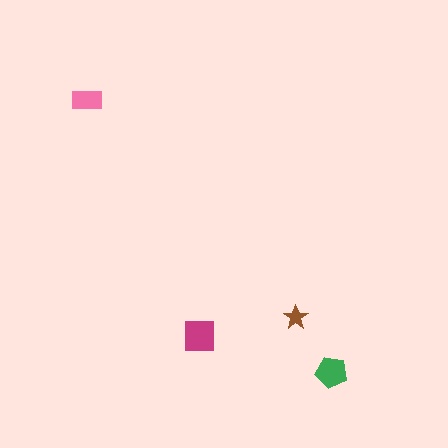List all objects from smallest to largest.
The brown star, the pink rectangle, the green pentagon, the magenta square.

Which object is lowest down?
The green pentagon is bottommost.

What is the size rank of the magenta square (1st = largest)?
1st.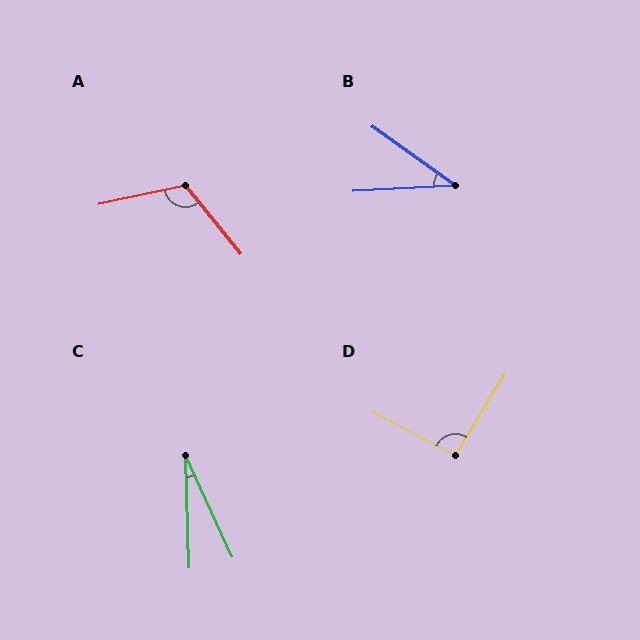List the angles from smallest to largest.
C (23°), B (39°), D (95°), A (117°).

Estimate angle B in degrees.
Approximately 39 degrees.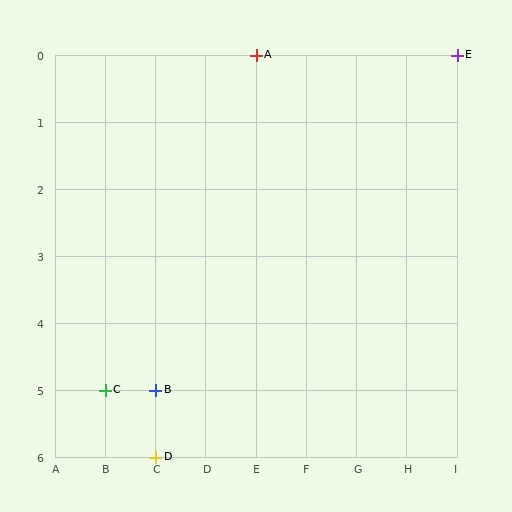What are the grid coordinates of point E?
Point E is at grid coordinates (I, 0).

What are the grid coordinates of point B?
Point B is at grid coordinates (C, 5).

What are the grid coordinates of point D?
Point D is at grid coordinates (C, 6).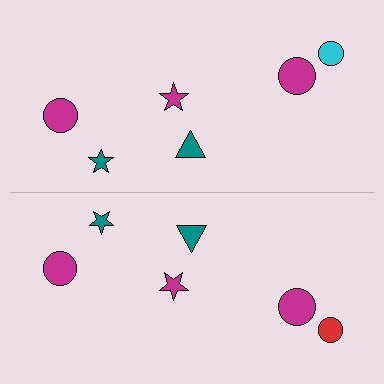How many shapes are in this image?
There are 12 shapes in this image.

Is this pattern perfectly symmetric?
No, the pattern is not perfectly symmetric. The red circle on the bottom side breaks the symmetry — its mirror counterpart is cyan.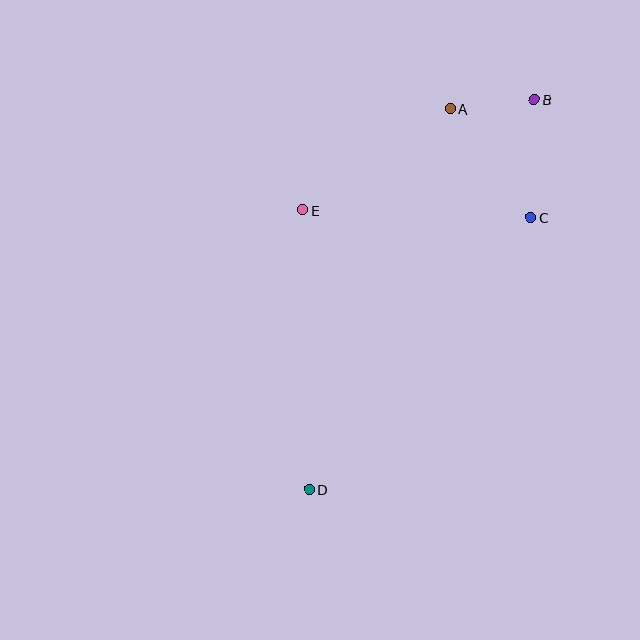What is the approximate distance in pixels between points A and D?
The distance between A and D is approximately 406 pixels.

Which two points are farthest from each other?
Points B and D are farthest from each other.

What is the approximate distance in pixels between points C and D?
The distance between C and D is approximately 351 pixels.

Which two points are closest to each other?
Points A and B are closest to each other.